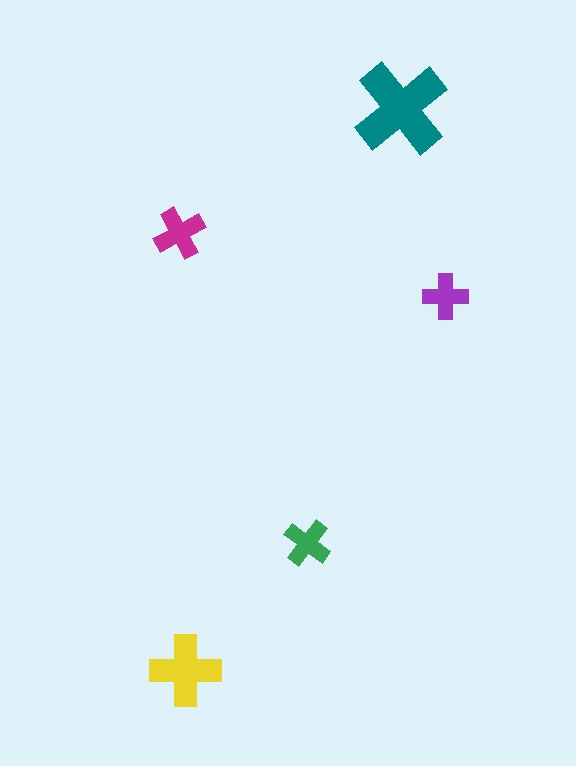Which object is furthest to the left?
The magenta cross is leftmost.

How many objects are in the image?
There are 5 objects in the image.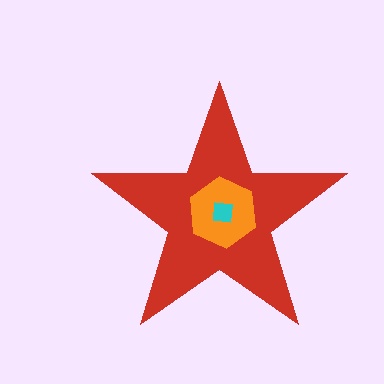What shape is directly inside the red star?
The orange hexagon.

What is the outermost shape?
The red star.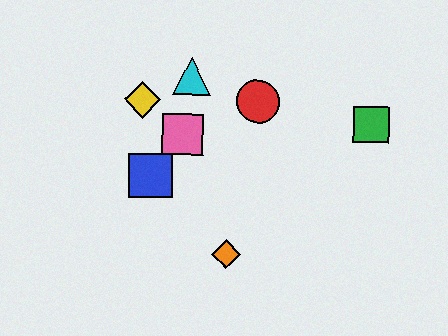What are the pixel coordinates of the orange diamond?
The orange diamond is at (226, 254).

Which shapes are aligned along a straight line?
The yellow diamond, the purple triangle, the pink square are aligned along a straight line.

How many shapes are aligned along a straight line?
3 shapes (the yellow diamond, the purple triangle, the pink square) are aligned along a straight line.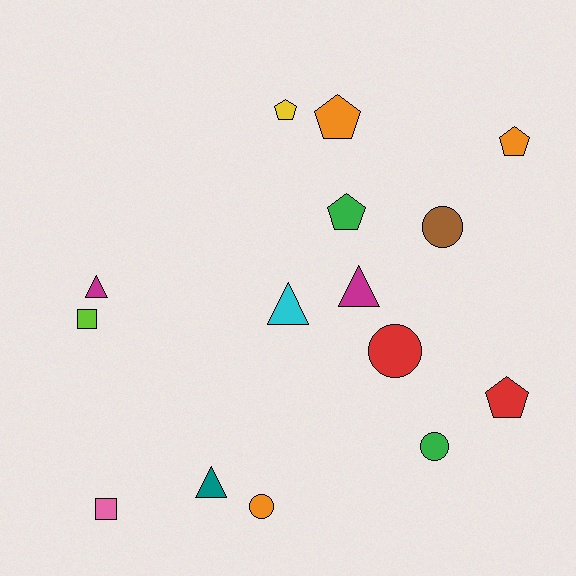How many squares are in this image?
There are 2 squares.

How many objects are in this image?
There are 15 objects.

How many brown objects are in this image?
There is 1 brown object.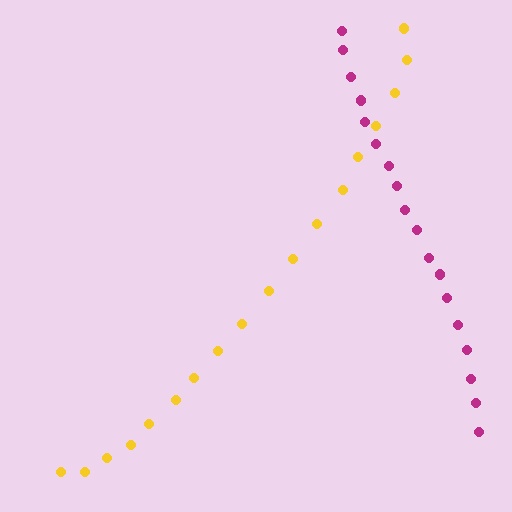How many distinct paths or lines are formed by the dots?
There are 2 distinct paths.